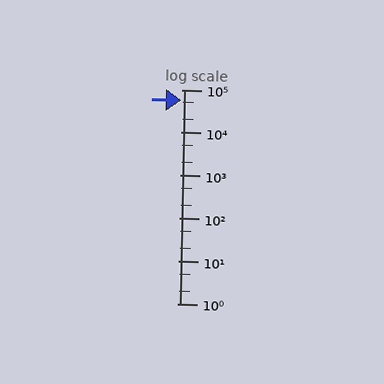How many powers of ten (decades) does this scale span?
The scale spans 5 decades, from 1 to 100000.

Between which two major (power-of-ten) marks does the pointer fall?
The pointer is between 10000 and 100000.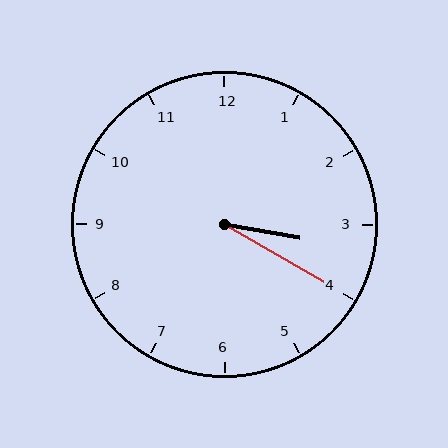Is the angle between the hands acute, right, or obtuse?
It is acute.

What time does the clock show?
3:20.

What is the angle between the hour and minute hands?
Approximately 20 degrees.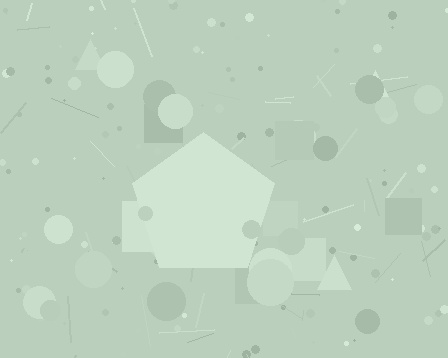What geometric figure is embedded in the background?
A pentagon is embedded in the background.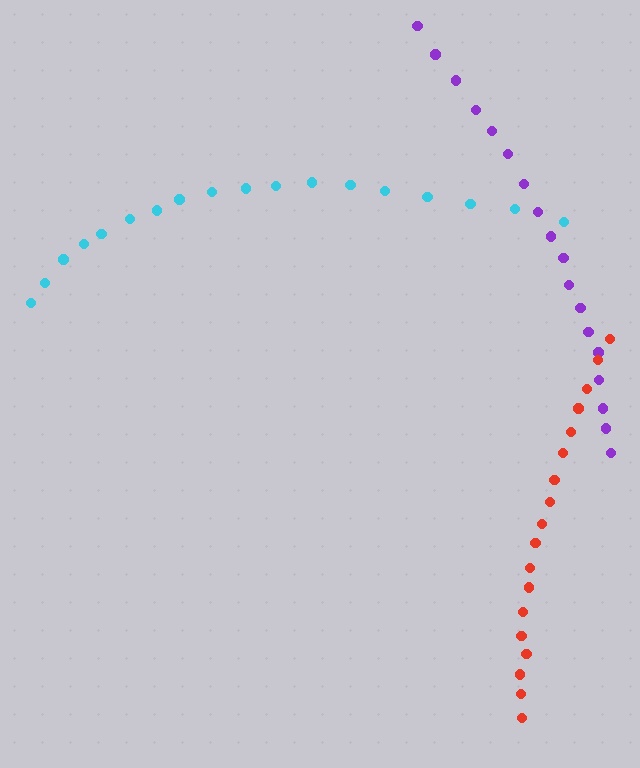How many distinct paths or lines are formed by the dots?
There are 3 distinct paths.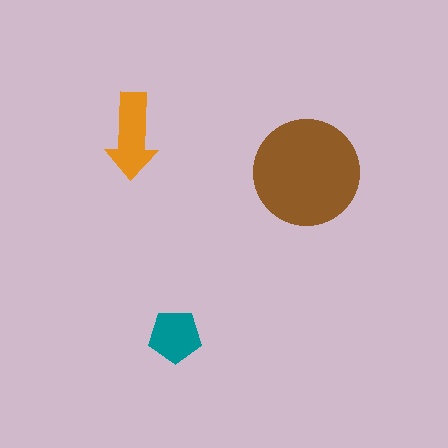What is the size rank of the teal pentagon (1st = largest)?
3rd.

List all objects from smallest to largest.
The teal pentagon, the orange arrow, the brown circle.